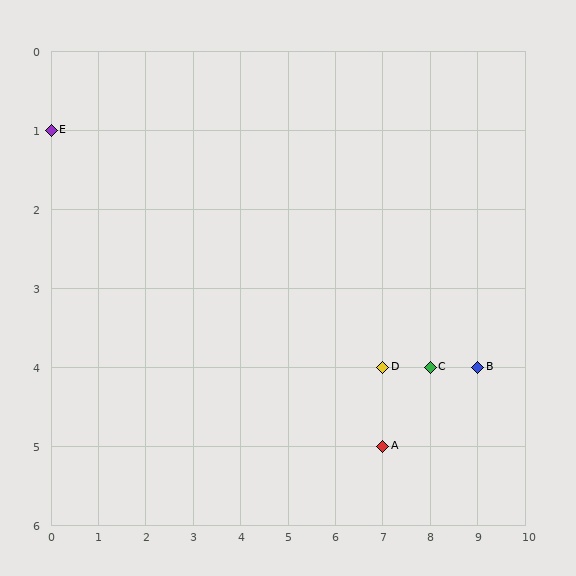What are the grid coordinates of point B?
Point B is at grid coordinates (9, 4).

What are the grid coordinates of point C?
Point C is at grid coordinates (8, 4).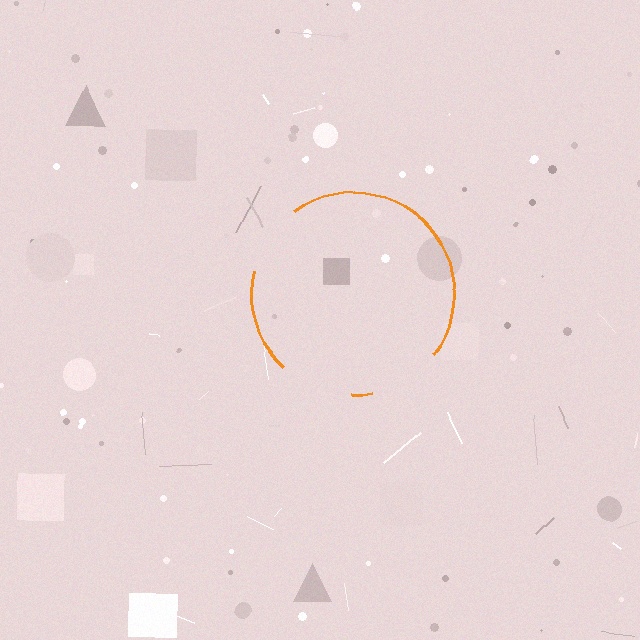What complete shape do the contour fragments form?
The contour fragments form a circle.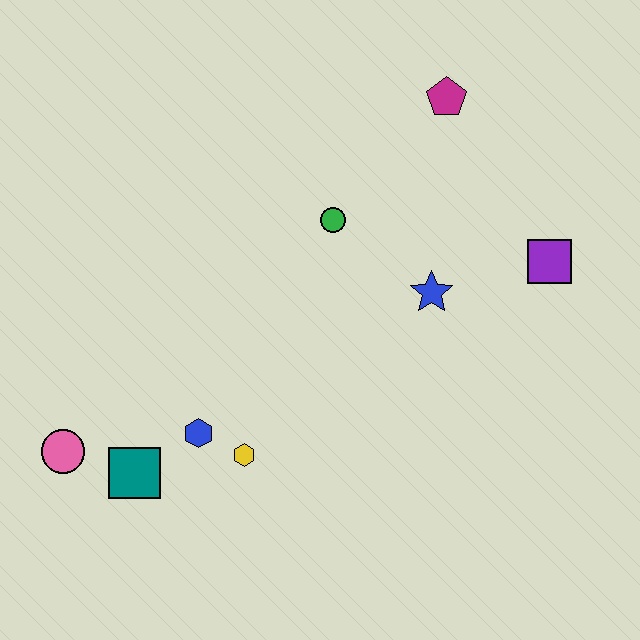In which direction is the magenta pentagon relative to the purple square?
The magenta pentagon is above the purple square.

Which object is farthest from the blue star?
The pink circle is farthest from the blue star.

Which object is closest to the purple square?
The blue star is closest to the purple square.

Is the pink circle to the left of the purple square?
Yes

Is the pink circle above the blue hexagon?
No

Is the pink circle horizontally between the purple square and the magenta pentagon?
No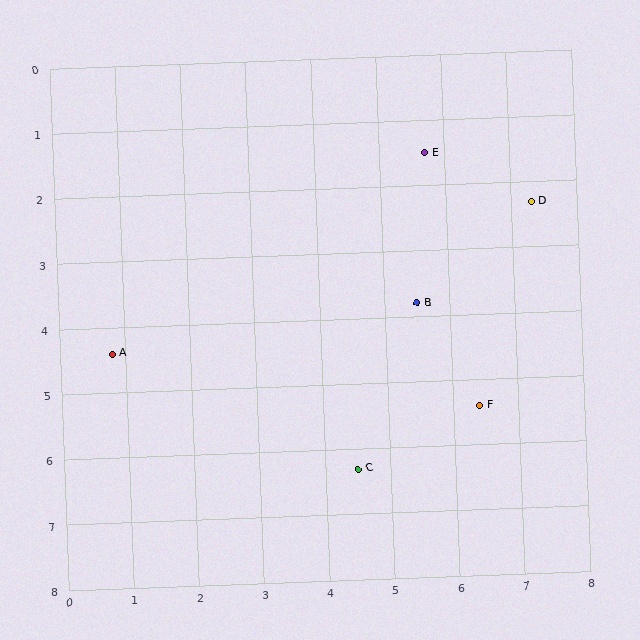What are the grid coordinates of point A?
Point A is at approximately (0.8, 4.4).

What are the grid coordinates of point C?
Point C is at approximately (4.5, 6.3).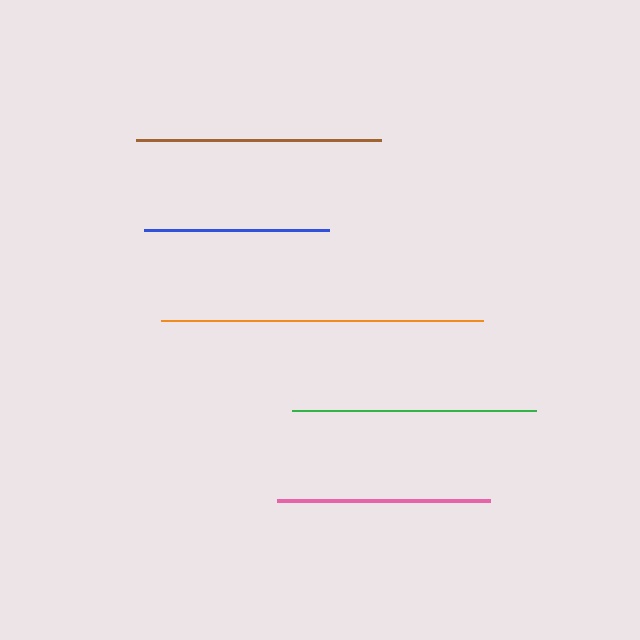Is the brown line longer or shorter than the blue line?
The brown line is longer than the blue line.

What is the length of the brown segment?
The brown segment is approximately 245 pixels long.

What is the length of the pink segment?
The pink segment is approximately 213 pixels long.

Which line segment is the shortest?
The blue line is the shortest at approximately 185 pixels.